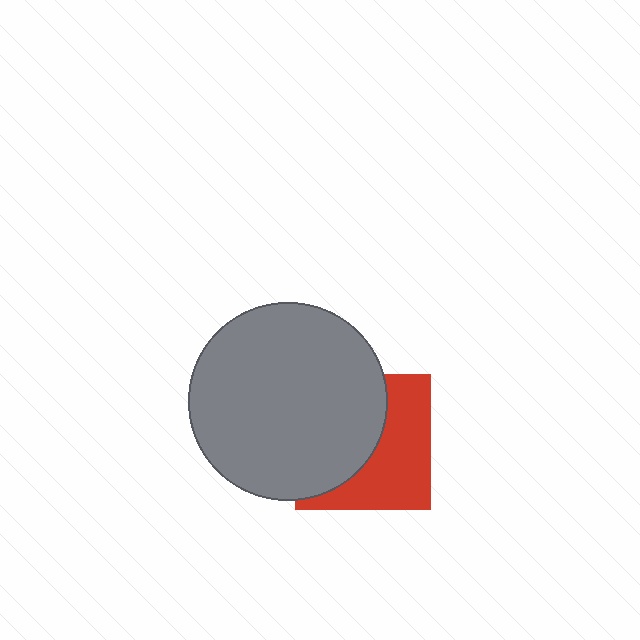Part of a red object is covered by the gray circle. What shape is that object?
It is a square.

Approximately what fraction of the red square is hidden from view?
Roughly 52% of the red square is hidden behind the gray circle.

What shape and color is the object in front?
The object in front is a gray circle.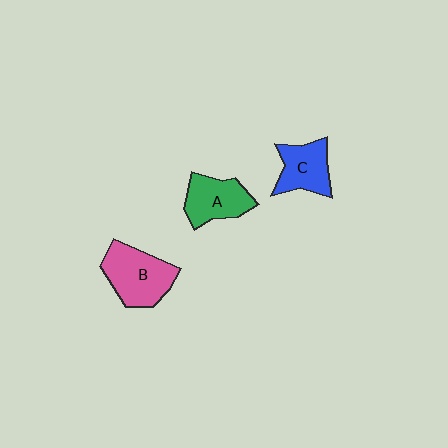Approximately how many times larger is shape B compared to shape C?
Approximately 1.3 times.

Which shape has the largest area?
Shape B (pink).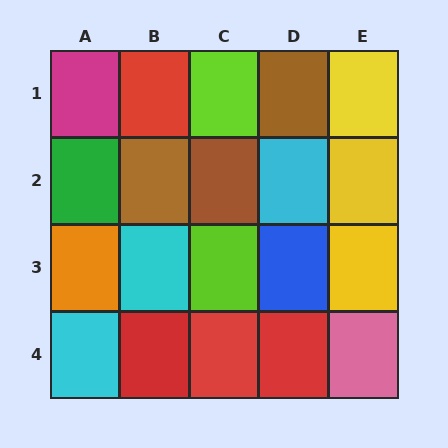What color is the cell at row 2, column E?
Yellow.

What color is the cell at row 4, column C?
Red.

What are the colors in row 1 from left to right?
Magenta, red, lime, brown, yellow.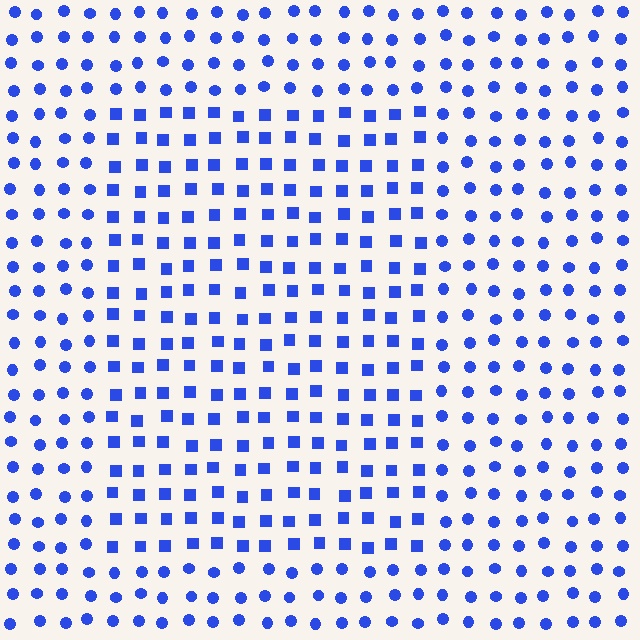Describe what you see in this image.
The image is filled with small blue elements arranged in a uniform grid. A rectangle-shaped region contains squares, while the surrounding area contains circles. The boundary is defined purely by the change in element shape.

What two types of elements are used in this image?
The image uses squares inside the rectangle region and circles outside it.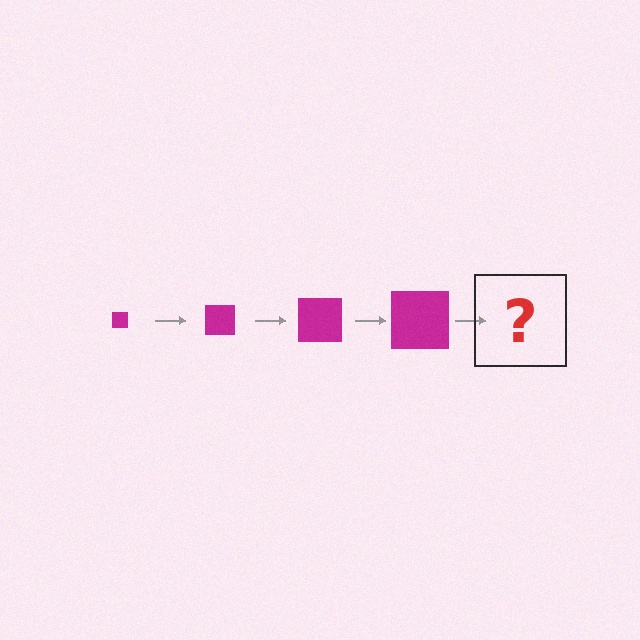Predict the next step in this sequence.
The next step is a magenta square, larger than the previous one.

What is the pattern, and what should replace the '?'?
The pattern is that the square gets progressively larger each step. The '?' should be a magenta square, larger than the previous one.